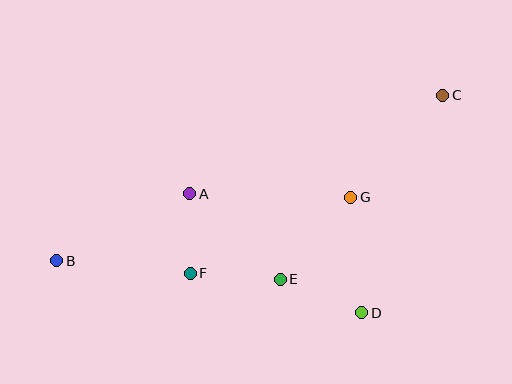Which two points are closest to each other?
Points A and F are closest to each other.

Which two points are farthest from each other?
Points B and C are farthest from each other.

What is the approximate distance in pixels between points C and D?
The distance between C and D is approximately 232 pixels.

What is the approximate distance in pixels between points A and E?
The distance between A and E is approximately 125 pixels.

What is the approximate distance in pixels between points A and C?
The distance between A and C is approximately 272 pixels.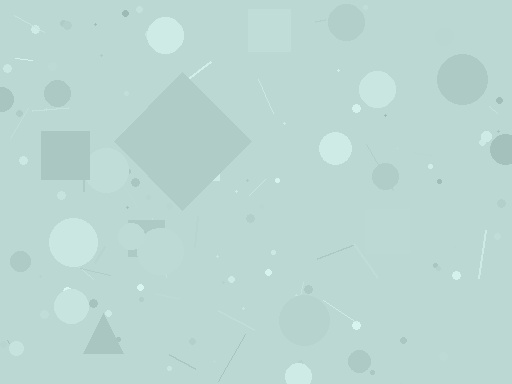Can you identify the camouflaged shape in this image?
The camouflaged shape is a diamond.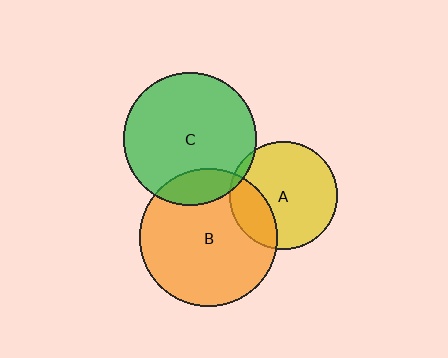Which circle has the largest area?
Circle B (orange).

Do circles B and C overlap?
Yes.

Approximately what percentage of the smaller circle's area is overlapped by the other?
Approximately 15%.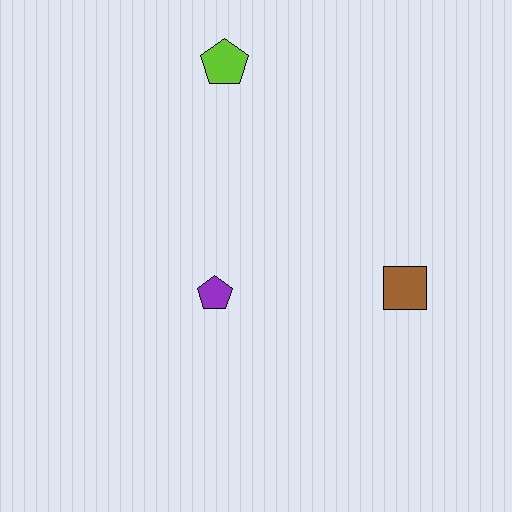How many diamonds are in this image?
There are no diamonds.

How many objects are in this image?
There are 3 objects.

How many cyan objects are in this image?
There are no cyan objects.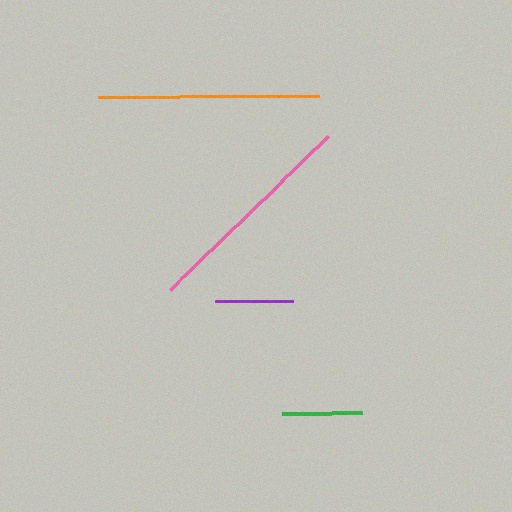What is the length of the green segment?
The green segment is approximately 80 pixels long.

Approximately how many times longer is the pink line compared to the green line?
The pink line is approximately 2.8 times the length of the green line.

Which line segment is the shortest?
The purple line is the shortest at approximately 79 pixels.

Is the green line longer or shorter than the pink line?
The pink line is longer than the green line.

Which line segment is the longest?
The orange line is the longest at approximately 221 pixels.